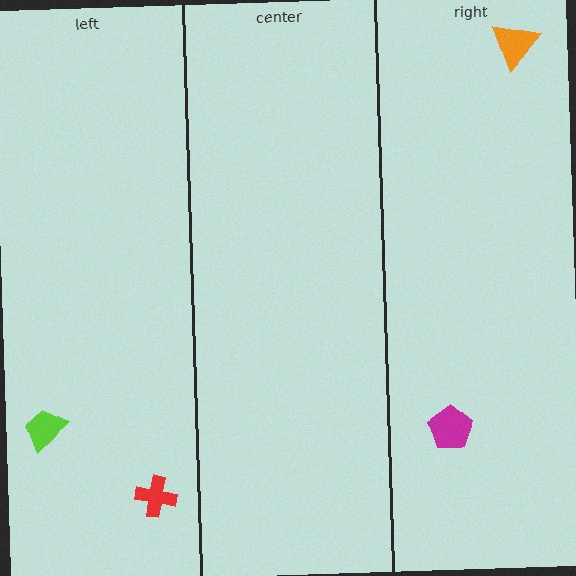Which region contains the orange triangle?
The right region.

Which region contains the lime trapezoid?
The left region.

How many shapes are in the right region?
2.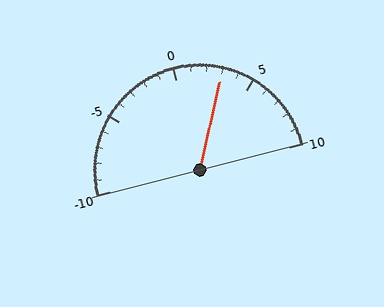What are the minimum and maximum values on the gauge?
The gauge ranges from -10 to 10.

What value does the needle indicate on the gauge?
The needle indicates approximately 3.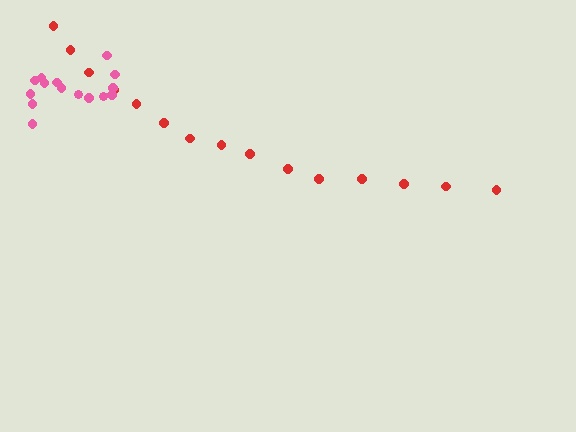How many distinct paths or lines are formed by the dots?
There are 2 distinct paths.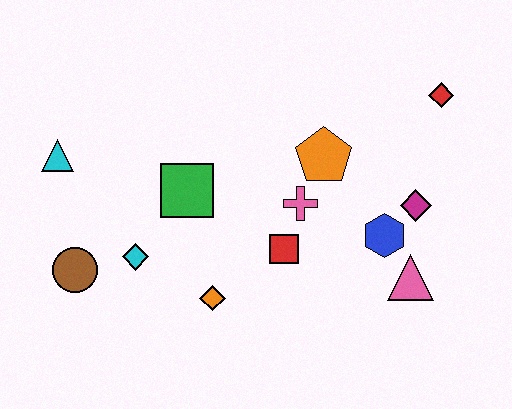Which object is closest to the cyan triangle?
The brown circle is closest to the cyan triangle.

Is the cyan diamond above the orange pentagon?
No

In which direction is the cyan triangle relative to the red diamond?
The cyan triangle is to the left of the red diamond.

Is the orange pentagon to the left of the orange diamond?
No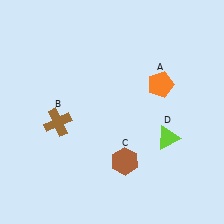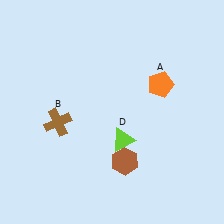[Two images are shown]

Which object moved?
The lime triangle (D) moved left.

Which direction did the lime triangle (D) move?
The lime triangle (D) moved left.